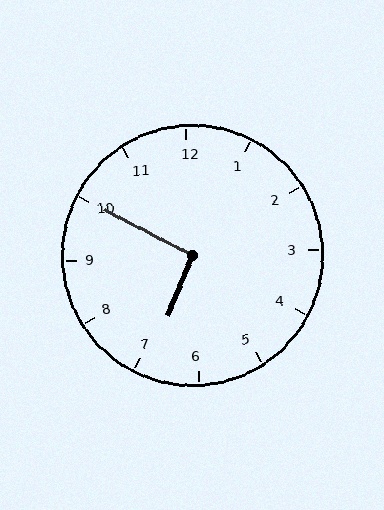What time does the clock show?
6:50.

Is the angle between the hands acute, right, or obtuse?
It is right.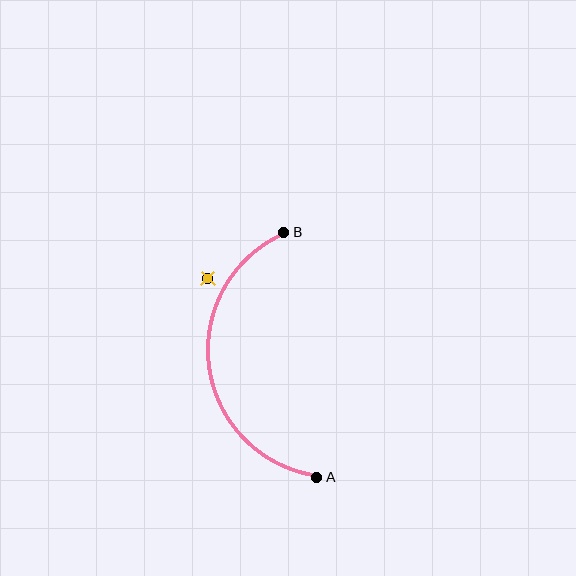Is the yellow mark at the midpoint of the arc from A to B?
No — the yellow mark does not lie on the arc at all. It sits slightly outside the curve.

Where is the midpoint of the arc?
The arc midpoint is the point on the curve farthest from the straight line joining A and B. It sits to the left of that line.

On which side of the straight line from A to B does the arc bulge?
The arc bulges to the left of the straight line connecting A and B.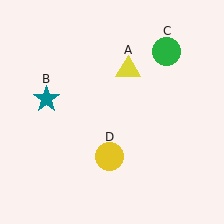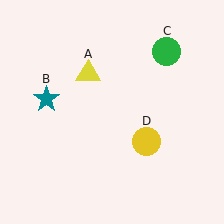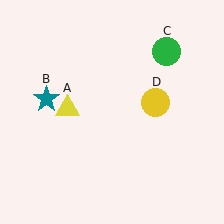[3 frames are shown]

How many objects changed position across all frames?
2 objects changed position: yellow triangle (object A), yellow circle (object D).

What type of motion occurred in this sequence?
The yellow triangle (object A), yellow circle (object D) rotated counterclockwise around the center of the scene.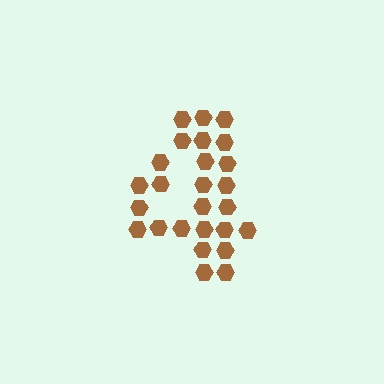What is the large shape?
The large shape is the digit 4.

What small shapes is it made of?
It is made of small hexagons.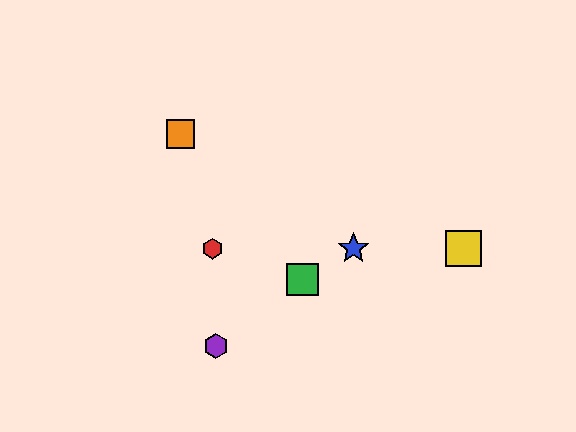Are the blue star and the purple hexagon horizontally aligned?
No, the blue star is at y≈249 and the purple hexagon is at y≈346.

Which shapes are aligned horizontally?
The red hexagon, the blue star, the yellow square are aligned horizontally.